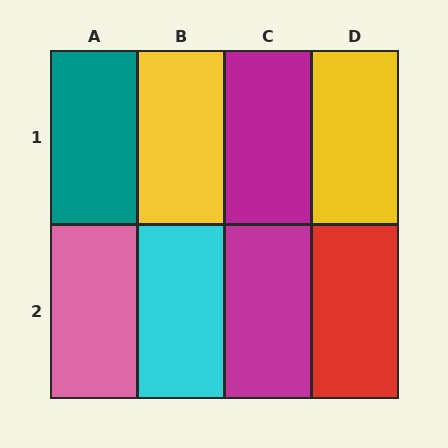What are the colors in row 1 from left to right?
Teal, yellow, magenta, yellow.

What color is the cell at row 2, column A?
Pink.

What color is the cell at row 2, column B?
Cyan.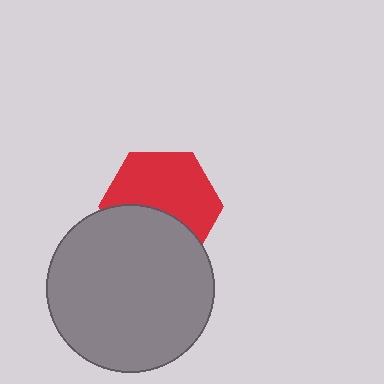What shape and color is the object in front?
The object in front is a gray circle.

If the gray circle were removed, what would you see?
You would see the complete red hexagon.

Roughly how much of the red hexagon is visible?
About half of it is visible (roughly 60%).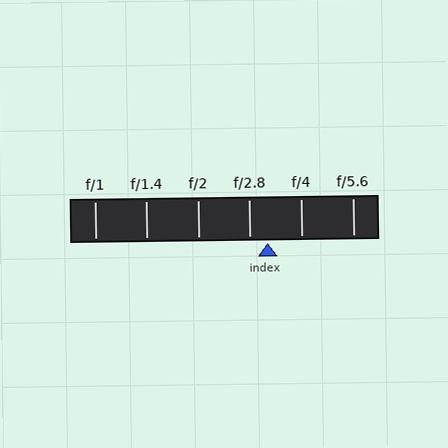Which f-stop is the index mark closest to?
The index mark is closest to f/2.8.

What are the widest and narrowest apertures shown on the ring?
The widest aperture shown is f/1 and the narrowest is f/5.6.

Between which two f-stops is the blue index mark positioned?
The index mark is between f/2.8 and f/4.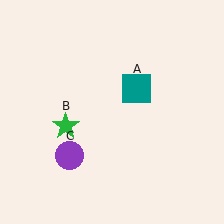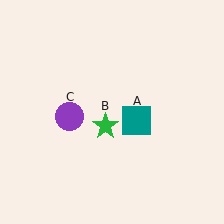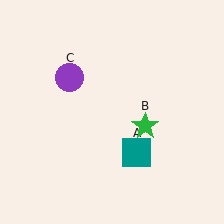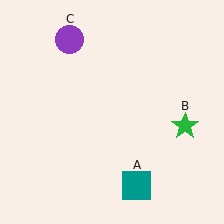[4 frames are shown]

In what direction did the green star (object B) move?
The green star (object B) moved right.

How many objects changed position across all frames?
3 objects changed position: teal square (object A), green star (object B), purple circle (object C).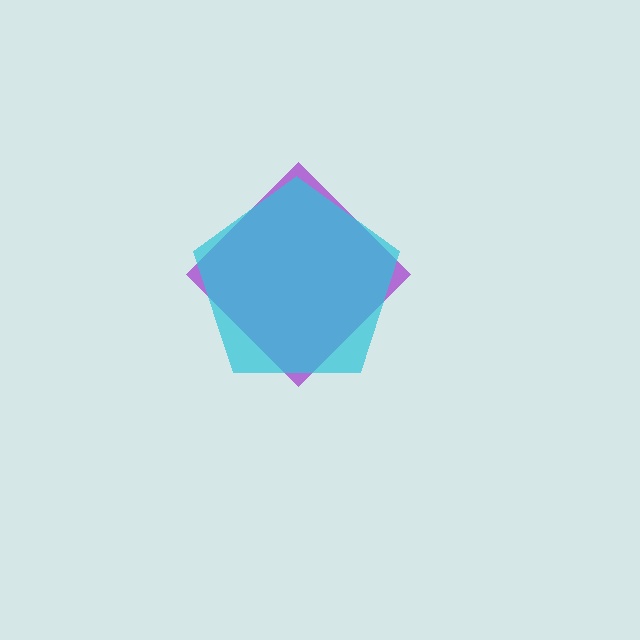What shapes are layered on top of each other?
The layered shapes are: a purple diamond, a cyan pentagon.